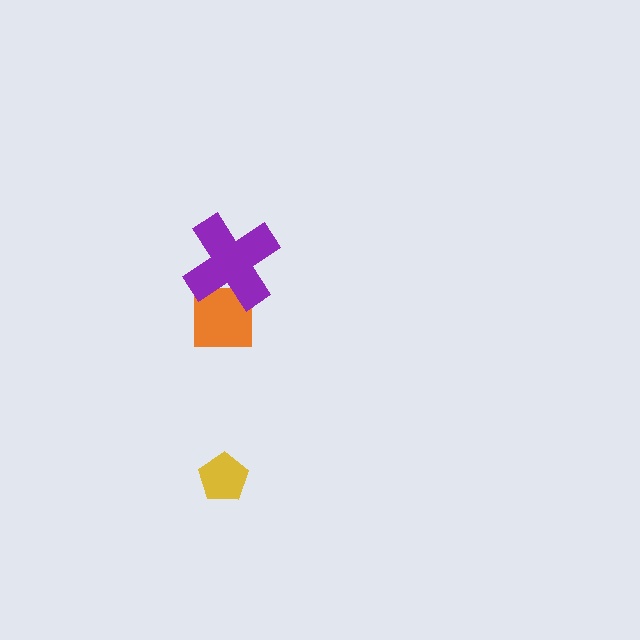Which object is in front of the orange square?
The purple cross is in front of the orange square.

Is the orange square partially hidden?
Yes, it is partially covered by another shape.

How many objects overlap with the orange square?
1 object overlaps with the orange square.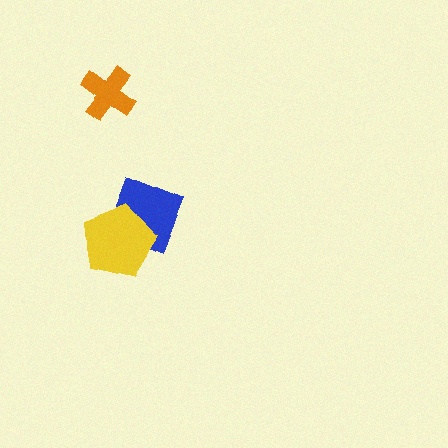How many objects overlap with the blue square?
1 object overlaps with the blue square.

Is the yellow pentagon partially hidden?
No, no other shape covers it.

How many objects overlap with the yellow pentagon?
1 object overlaps with the yellow pentagon.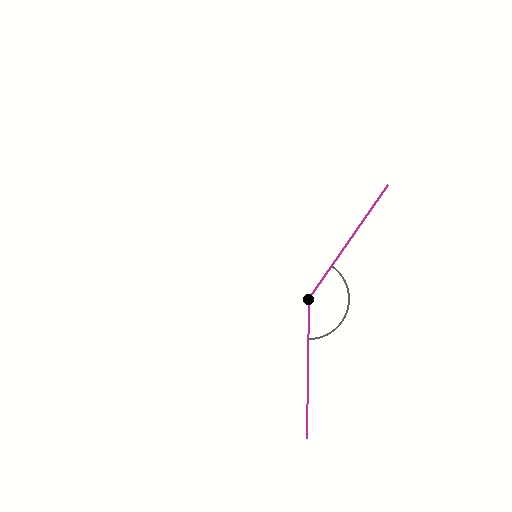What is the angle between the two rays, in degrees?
Approximately 146 degrees.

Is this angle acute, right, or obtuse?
It is obtuse.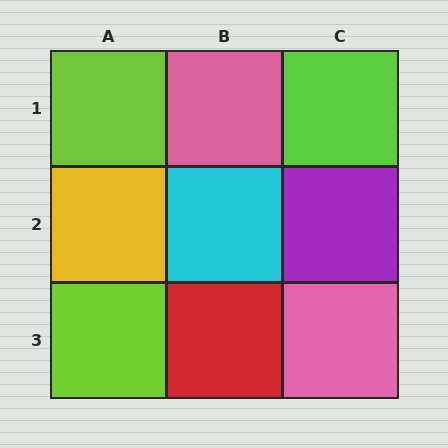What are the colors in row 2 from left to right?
Yellow, cyan, purple.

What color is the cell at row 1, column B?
Pink.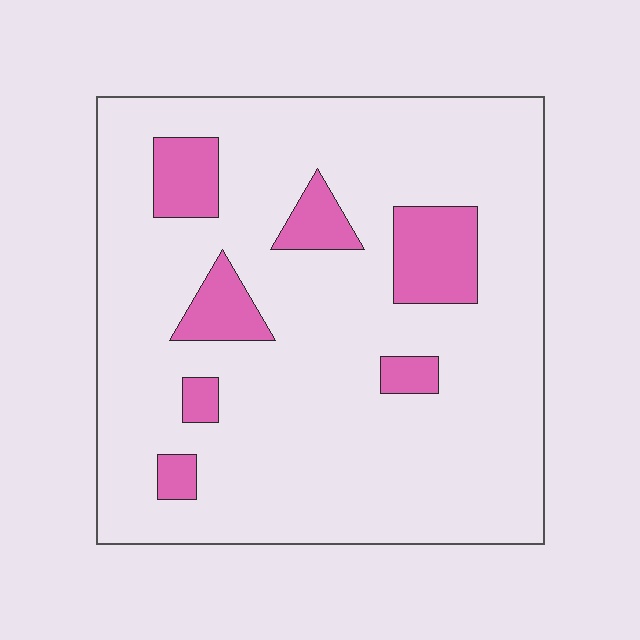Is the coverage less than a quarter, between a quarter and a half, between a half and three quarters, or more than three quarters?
Less than a quarter.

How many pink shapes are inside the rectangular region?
7.